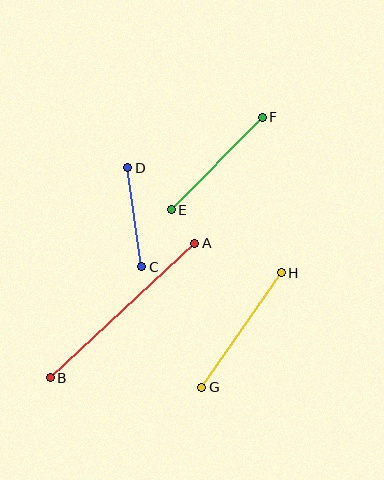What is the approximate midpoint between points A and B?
The midpoint is at approximately (122, 310) pixels.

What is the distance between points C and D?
The distance is approximately 100 pixels.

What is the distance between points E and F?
The distance is approximately 130 pixels.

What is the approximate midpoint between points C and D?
The midpoint is at approximately (135, 217) pixels.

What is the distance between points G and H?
The distance is approximately 140 pixels.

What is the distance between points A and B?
The distance is approximately 197 pixels.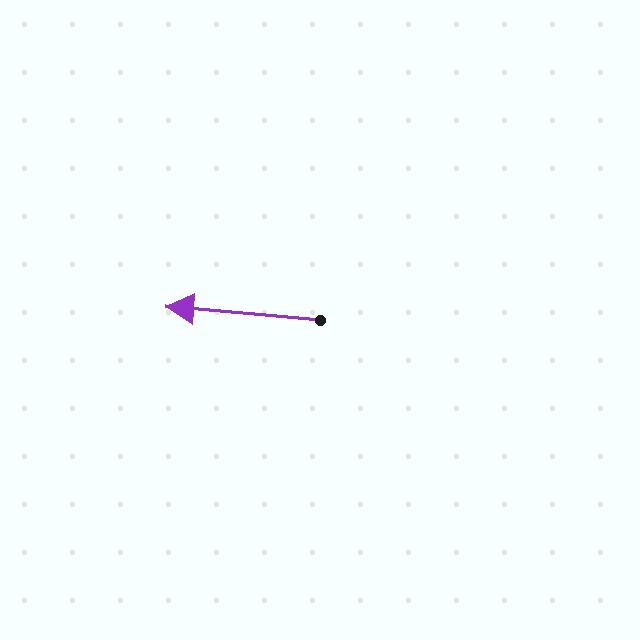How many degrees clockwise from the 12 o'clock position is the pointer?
Approximately 275 degrees.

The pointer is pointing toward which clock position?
Roughly 9 o'clock.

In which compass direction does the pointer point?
West.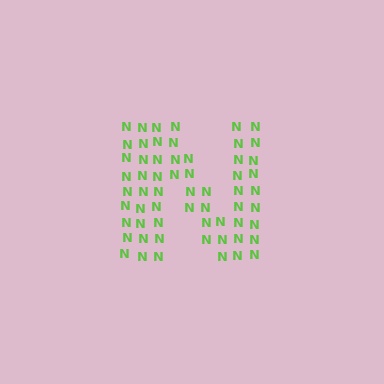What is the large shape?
The large shape is the letter N.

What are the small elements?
The small elements are letter N's.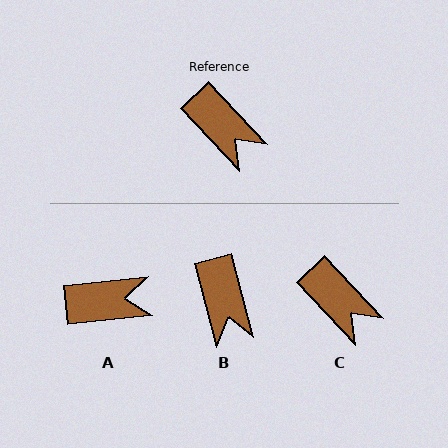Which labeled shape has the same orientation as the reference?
C.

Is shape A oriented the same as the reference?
No, it is off by about 52 degrees.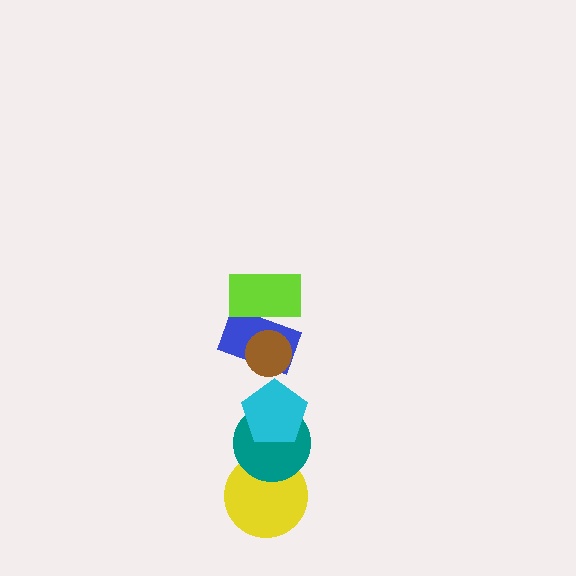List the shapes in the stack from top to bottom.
From top to bottom: the brown circle, the lime rectangle, the blue rectangle, the cyan pentagon, the teal circle, the yellow circle.